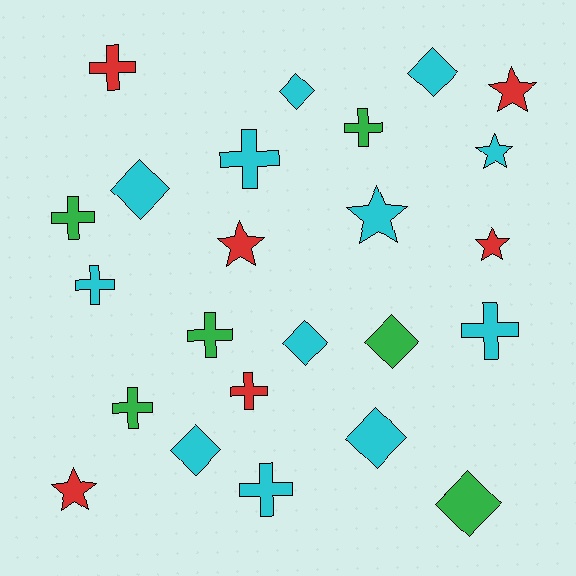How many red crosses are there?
There are 2 red crosses.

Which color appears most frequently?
Cyan, with 12 objects.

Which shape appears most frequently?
Cross, with 10 objects.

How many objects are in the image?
There are 24 objects.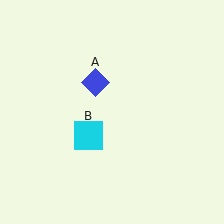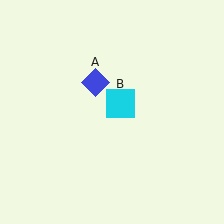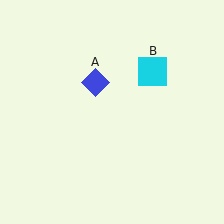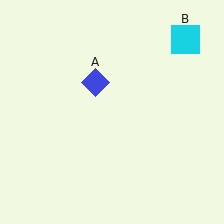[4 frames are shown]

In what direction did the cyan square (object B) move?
The cyan square (object B) moved up and to the right.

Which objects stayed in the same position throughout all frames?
Blue diamond (object A) remained stationary.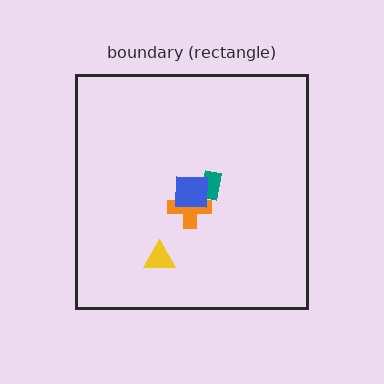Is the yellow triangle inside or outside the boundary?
Inside.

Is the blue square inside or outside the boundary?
Inside.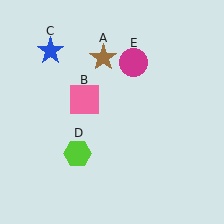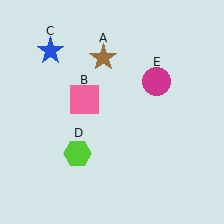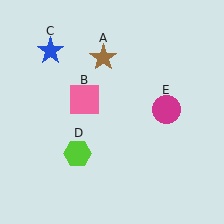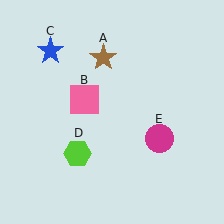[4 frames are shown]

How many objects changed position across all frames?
1 object changed position: magenta circle (object E).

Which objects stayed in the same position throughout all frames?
Brown star (object A) and pink square (object B) and blue star (object C) and lime hexagon (object D) remained stationary.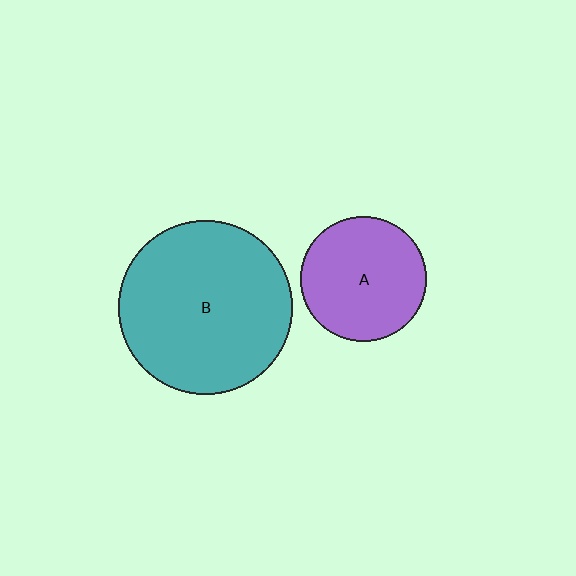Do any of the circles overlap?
No, none of the circles overlap.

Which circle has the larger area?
Circle B (teal).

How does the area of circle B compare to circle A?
Approximately 1.9 times.